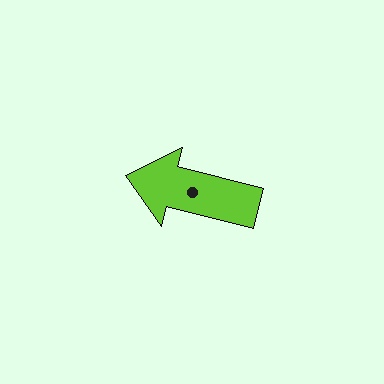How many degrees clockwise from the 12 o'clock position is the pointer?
Approximately 284 degrees.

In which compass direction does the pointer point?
West.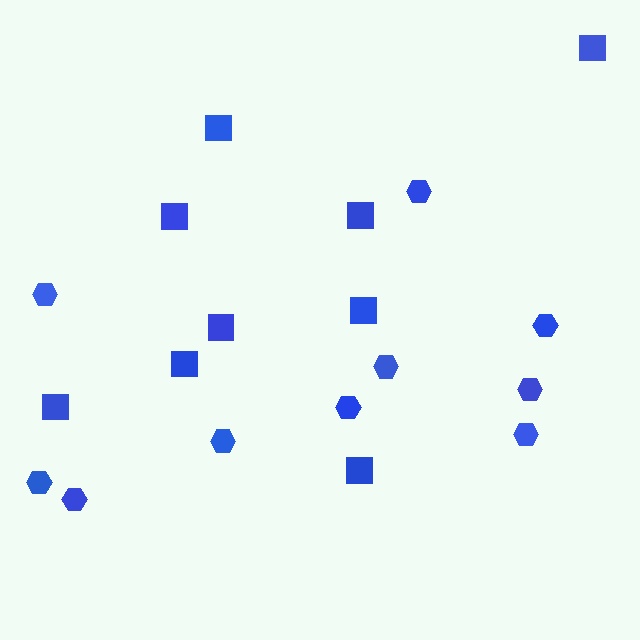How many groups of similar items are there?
There are 2 groups: one group of hexagons (10) and one group of squares (9).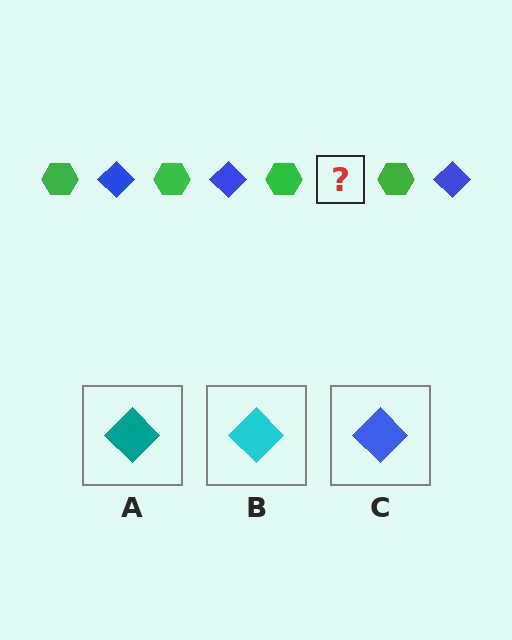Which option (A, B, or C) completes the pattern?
C.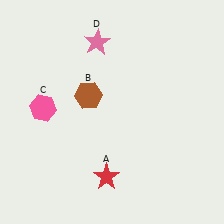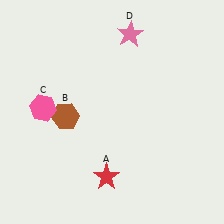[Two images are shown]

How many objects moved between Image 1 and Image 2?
2 objects moved between the two images.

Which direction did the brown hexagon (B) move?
The brown hexagon (B) moved left.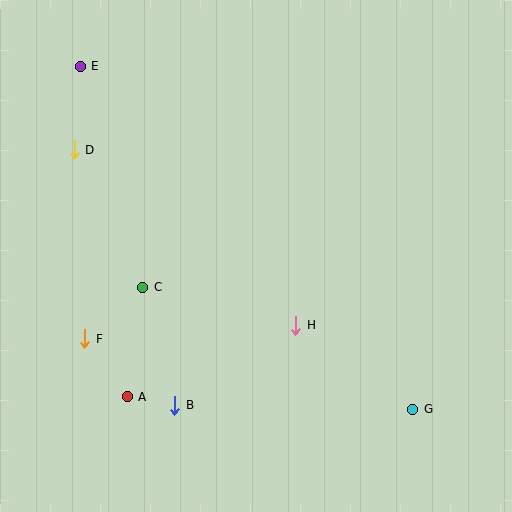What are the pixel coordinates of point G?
Point G is at (413, 409).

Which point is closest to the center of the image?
Point H at (296, 326) is closest to the center.